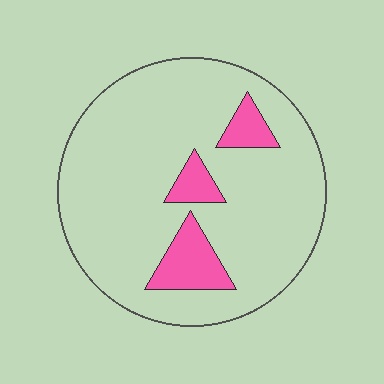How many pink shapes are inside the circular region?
3.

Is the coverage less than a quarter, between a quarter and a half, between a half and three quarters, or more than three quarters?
Less than a quarter.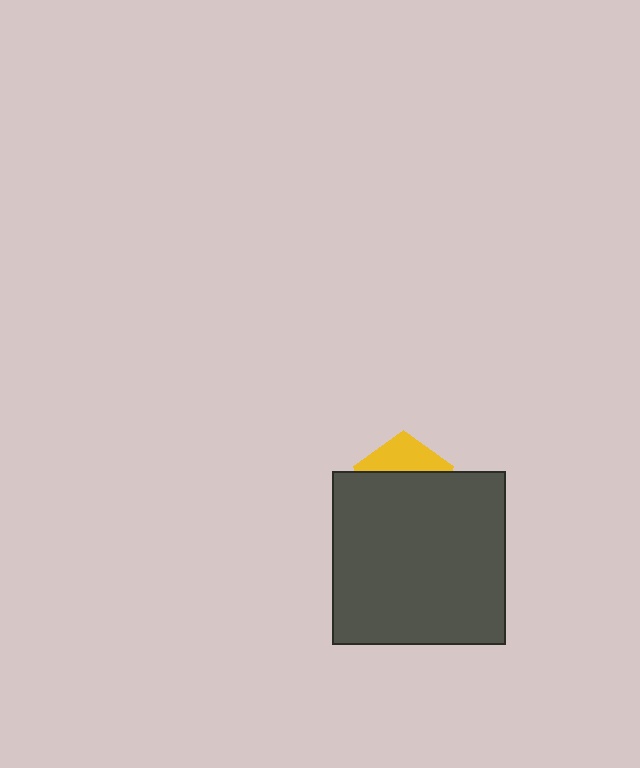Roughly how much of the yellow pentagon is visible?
A small part of it is visible (roughly 35%).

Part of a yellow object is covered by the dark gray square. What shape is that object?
It is a pentagon.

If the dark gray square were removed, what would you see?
You would see the complete yellow pentagon.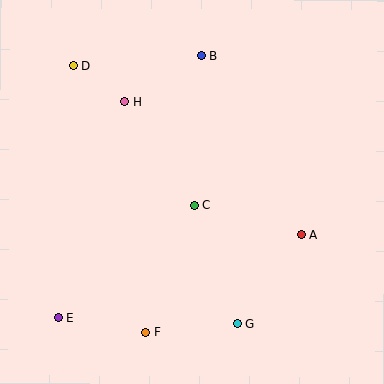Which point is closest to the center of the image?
Point C at (194, 205) is closest to the center.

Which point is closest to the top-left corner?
Point D is closest to the top-left corner.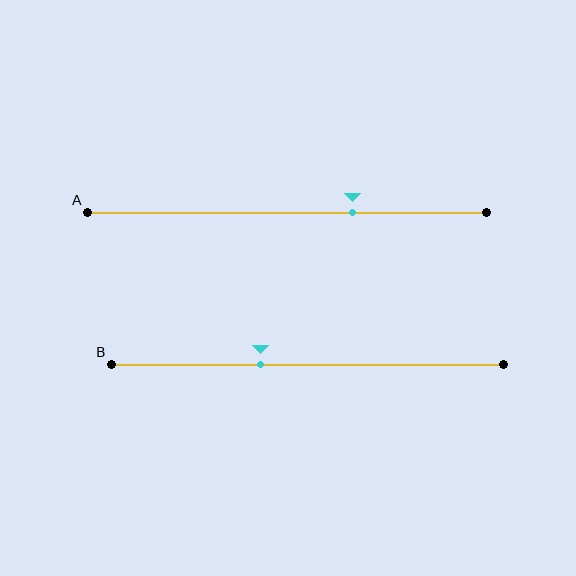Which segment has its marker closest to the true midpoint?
Segment B has its marker closest to the true midpoint.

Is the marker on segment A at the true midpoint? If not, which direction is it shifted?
No, the marker on segment A is shifted to the right by about 17% of the segment length.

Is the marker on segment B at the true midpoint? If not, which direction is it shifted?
No, the marker on segment B is shifted to the left by about 12% of the segment length.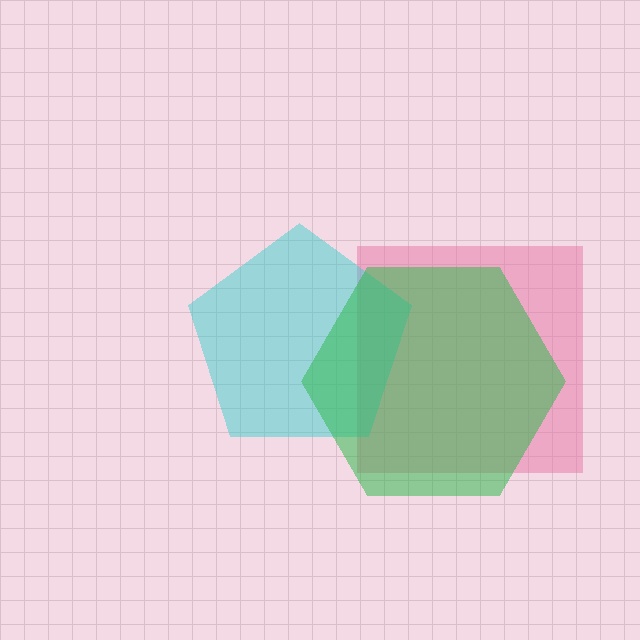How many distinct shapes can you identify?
There are 3 distinct shapes: a pink square, a cyan pentagon, a green hexagon.